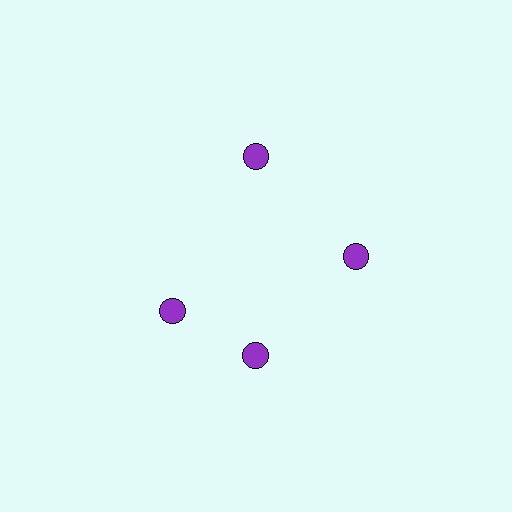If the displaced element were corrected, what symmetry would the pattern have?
It would have 4-fold rotational symmetry — the pattern would map onto itself every 90 degrees.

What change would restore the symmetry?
The symmetry would be restored by rotating it back into even spacing with its neighbors so that all 4 circles sit at equal angles and equal distance from the center.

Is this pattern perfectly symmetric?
No. The 4 purple circles are arranged in a ring, but one element near the 9 o'clock position is rotated out of alignment along the ring, breaking the 4-fold rotational symmetry.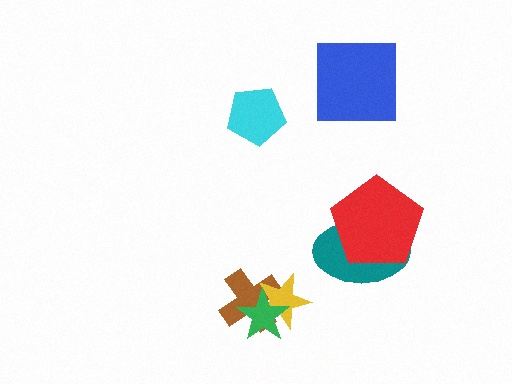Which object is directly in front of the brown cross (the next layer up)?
The yellow star is directly in front of the brown cross.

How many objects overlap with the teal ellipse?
1 object overlaps with the teal ellipse.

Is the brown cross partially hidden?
Yes, it is partially covered by another shape.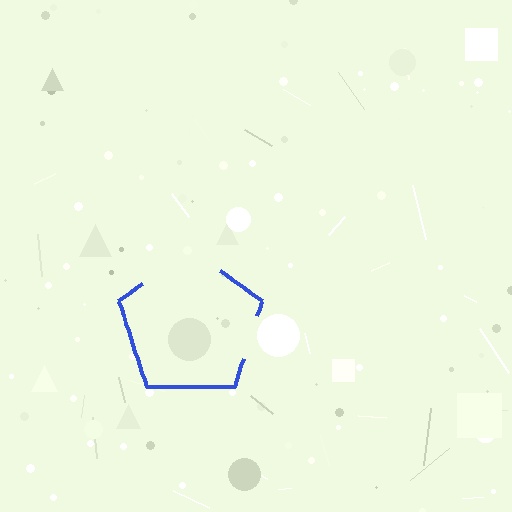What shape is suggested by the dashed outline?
The dashed outline suggests a pentagon.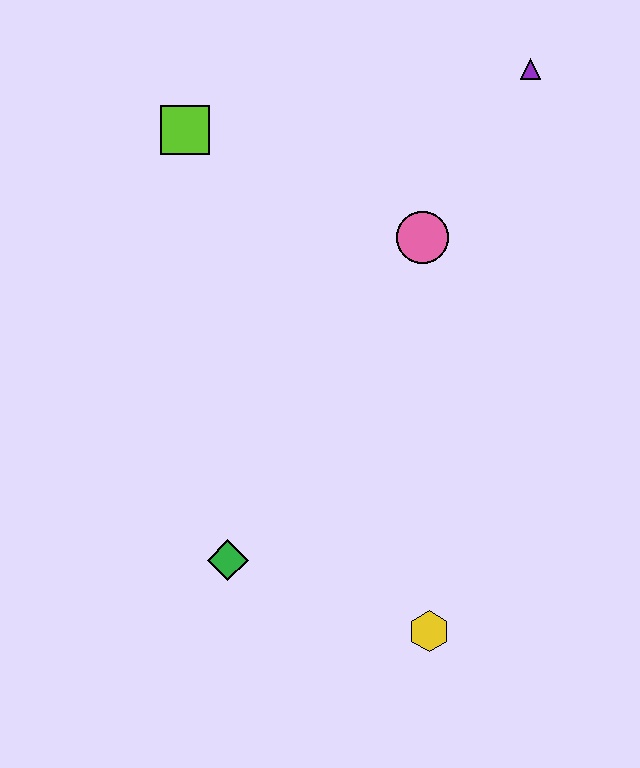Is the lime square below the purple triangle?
Yes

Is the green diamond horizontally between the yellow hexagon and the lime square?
Yes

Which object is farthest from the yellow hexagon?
The purple triangle is farthest from the yellow hexagon.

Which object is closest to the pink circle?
The purple triangle is closest to the pink circle.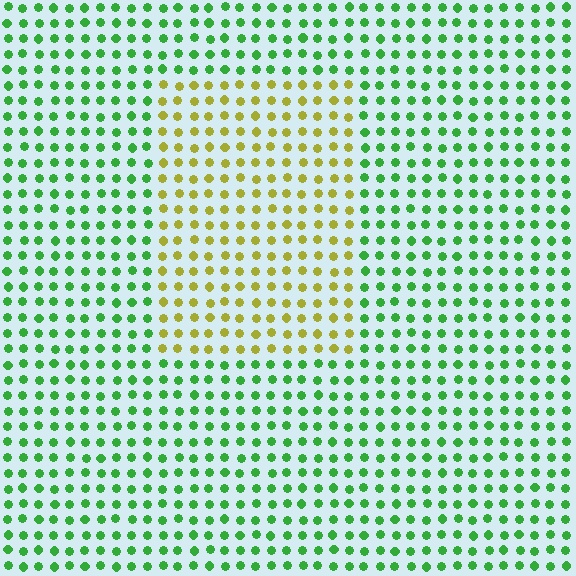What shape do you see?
I see a rectangle.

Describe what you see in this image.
The image is filled with small green elements in a uniform arrangement. A rectangle-shaped region is visible where the elements are tinted to a slightly different hue, forming a subtle color boundary.